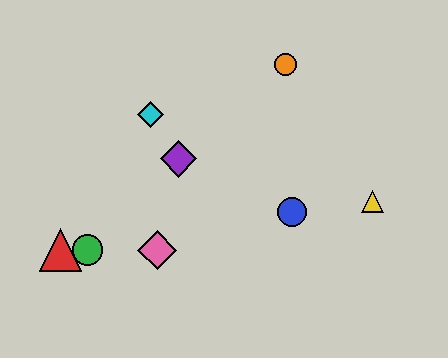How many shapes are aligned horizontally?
3 shapes (the red triangle, the green circle, the pink diamond) are aligned horizontally.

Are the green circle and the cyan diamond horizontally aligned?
No, the green circle is at y≈250 and the cyan diamond is at y≈115.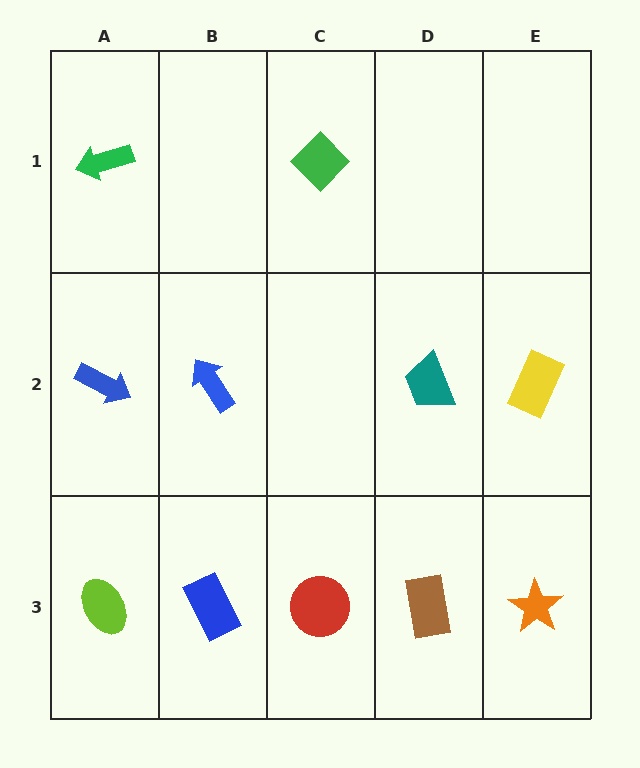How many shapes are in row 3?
5 shapes.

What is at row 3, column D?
A brown rectangle.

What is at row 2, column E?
A yellow rectangle.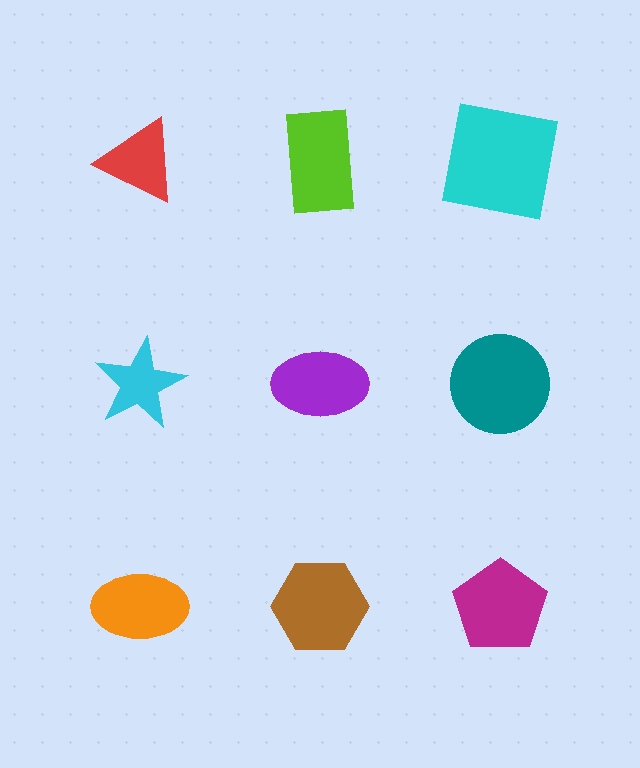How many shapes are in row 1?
3 shapes.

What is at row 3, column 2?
A brown hexagon.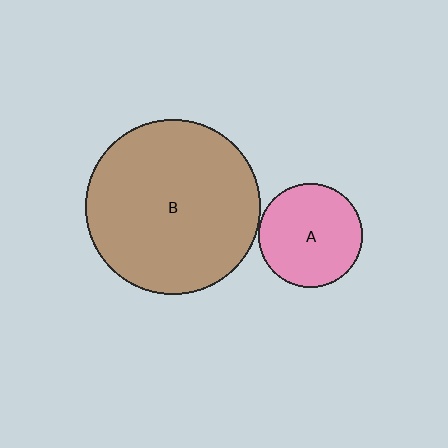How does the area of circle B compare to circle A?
Approximately 2.8 times.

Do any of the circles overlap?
No, none of the circles overlap.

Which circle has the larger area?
Circle B (brown).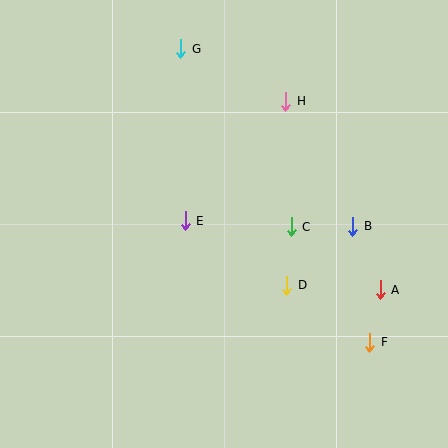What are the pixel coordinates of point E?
Point E is at (185, 221).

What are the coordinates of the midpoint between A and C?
The midpoint between A and C is at (336, 258).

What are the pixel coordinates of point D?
Point D is at (287, 285).